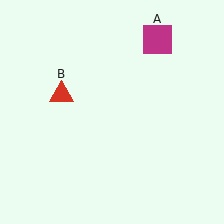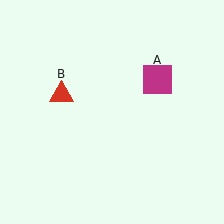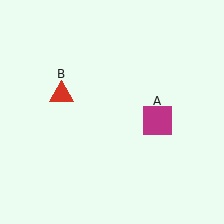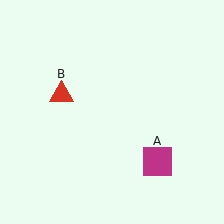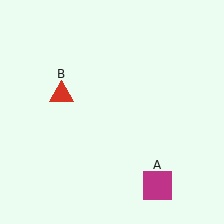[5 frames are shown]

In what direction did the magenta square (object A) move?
The magenta square (object A) moved down.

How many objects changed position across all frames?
1 object changed position: magenta square (object A).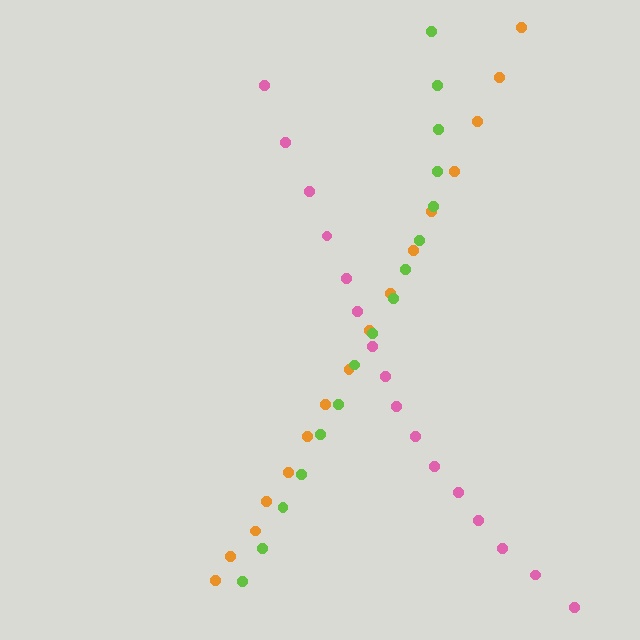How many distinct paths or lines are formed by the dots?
There are 3 distinct paths.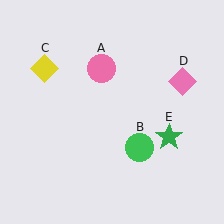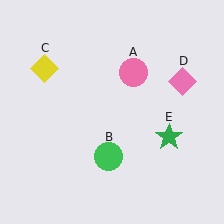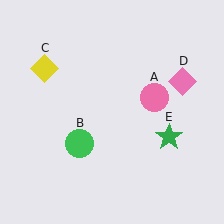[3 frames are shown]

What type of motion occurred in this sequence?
The pink circle (object A), green circle (object B) rotated clockwise around the center of the scene.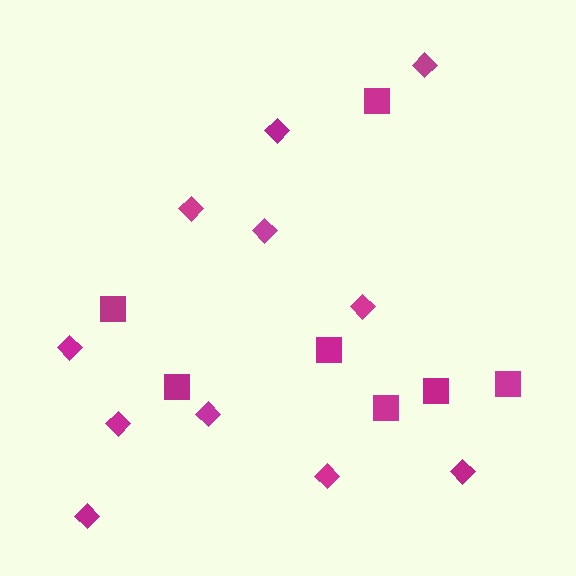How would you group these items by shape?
There are 2 groups: one group of diamonds (11) and one group of squares (7).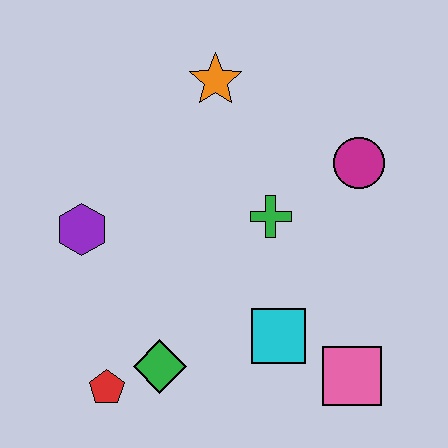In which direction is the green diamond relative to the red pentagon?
The green diamond is to the right of the red pentagon.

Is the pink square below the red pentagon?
No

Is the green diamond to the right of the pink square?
No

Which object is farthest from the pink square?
The orange star is farthest from the pink square.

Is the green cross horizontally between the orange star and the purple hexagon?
No